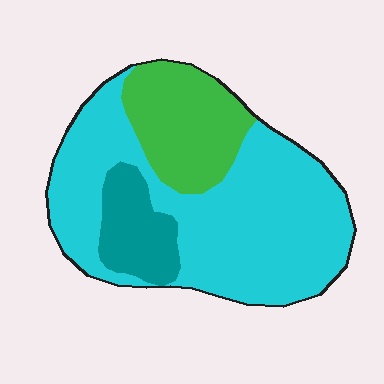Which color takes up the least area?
Teal, at roughly 15%.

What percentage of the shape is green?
Green takes up about one quarter (1/4) of the shape.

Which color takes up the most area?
Cyan, at roughly 65%.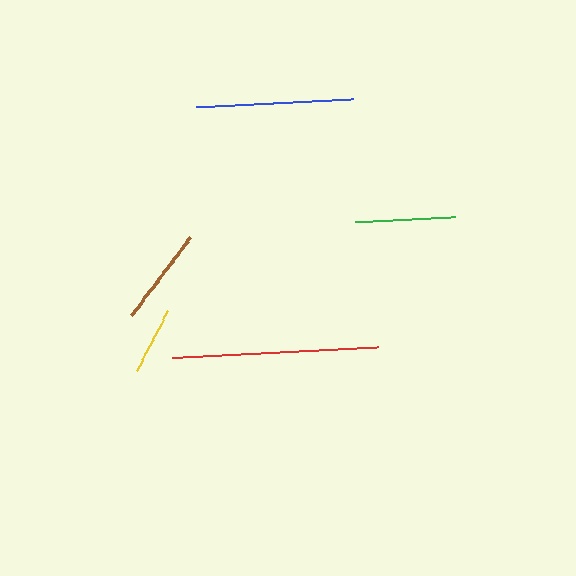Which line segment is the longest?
The red line is the longest at approximately 206 pixels.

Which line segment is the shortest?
The yellow line is the shortest at approximately 67 pixels.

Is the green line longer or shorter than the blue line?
The blue line is longer than the green line.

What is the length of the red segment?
The red segment is approximately 206 pixels long.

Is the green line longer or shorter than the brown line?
The green line is longer than the brown line.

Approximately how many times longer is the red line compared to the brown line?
The red line is approximately 2.1 times the length of the brown line.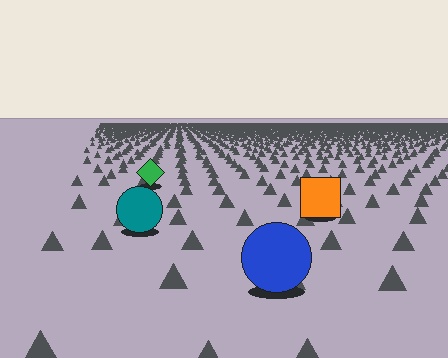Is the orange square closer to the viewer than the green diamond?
Yes. The orange square is closer — you can tell from the texture gradient: the ground texture is coarser near it.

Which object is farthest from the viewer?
The green diamond is farthest from the viewer. It appears smaller and the ground texture around it is denser.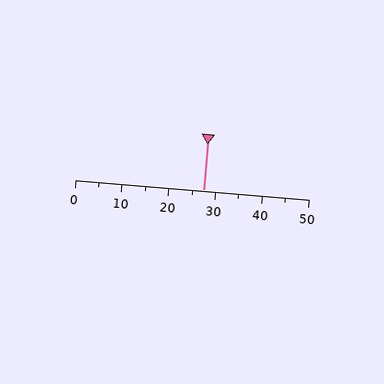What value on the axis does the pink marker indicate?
The marker indicates approximately 27.5.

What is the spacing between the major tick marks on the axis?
The major ticks are spaced 10 apart.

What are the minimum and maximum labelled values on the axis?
The axis runs from 0 to 50.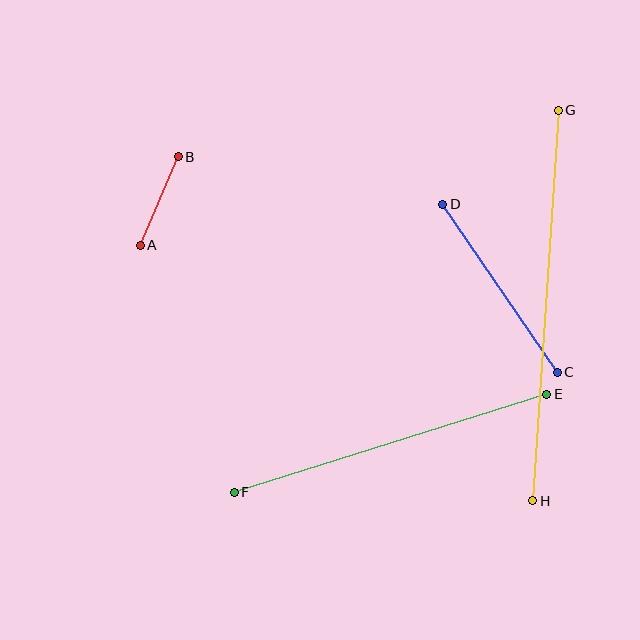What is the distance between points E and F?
The distance is approximately 328 pixels.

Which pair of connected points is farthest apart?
Points G and H are farthest apart.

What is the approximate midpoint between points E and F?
The midpoint is at approximately (391, 443) pixels.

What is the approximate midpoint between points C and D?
The midpoint is at approximately (500, 288) pixels.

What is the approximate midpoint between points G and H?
The midpoint is at approximately (545, 305) pixels.